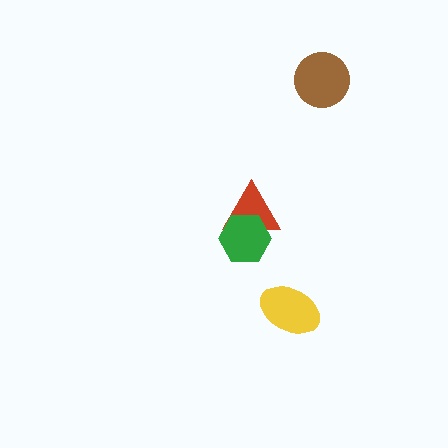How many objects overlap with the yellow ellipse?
0 objects overlap with the yellow ellipse.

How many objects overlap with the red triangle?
1 object overlaps with the red triangle.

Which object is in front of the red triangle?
The green hexagon is in front of the red triangle.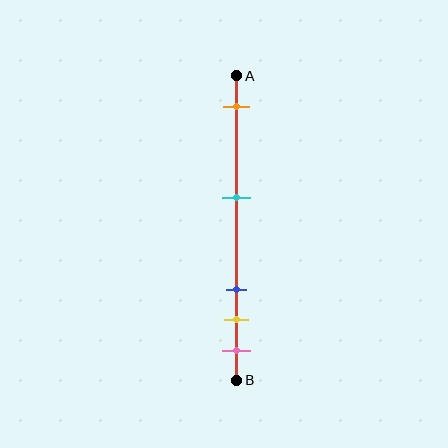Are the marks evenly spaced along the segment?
No, the marks are not evenly spaced.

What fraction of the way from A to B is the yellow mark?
The yellow mark is approximately 80% (0.8) of the way from A to B.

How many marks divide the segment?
There are 5 marks dividing the segment.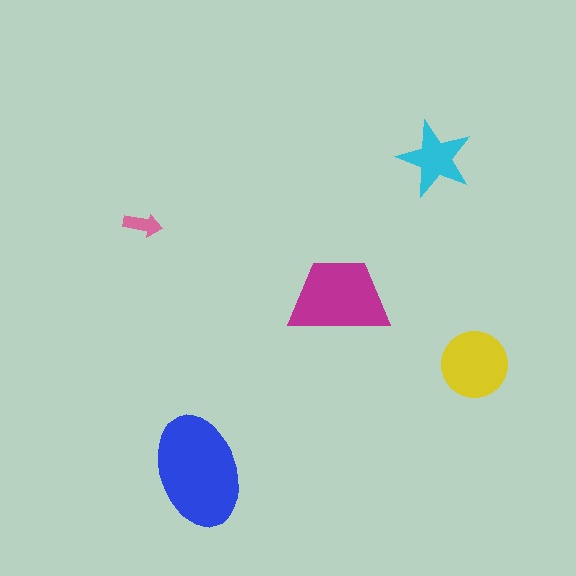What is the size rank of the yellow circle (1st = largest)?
3rd.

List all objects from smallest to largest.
The pink arrow, the cyan star, the yellow circle, the magenta trapezoid, the blue ellipse.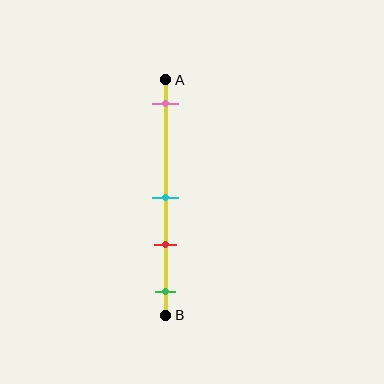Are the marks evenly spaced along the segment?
No, the marks are not evenly spaced.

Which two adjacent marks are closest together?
The cyan and red marks are the closest adjacent pair.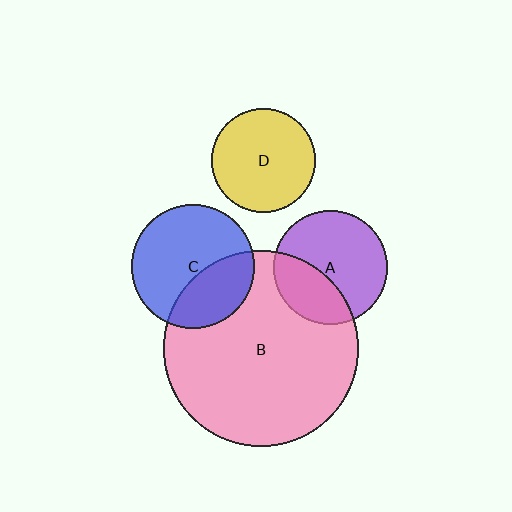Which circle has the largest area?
Circle B (pink).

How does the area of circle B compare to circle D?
Approximately 3.5 times.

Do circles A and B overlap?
Yes.